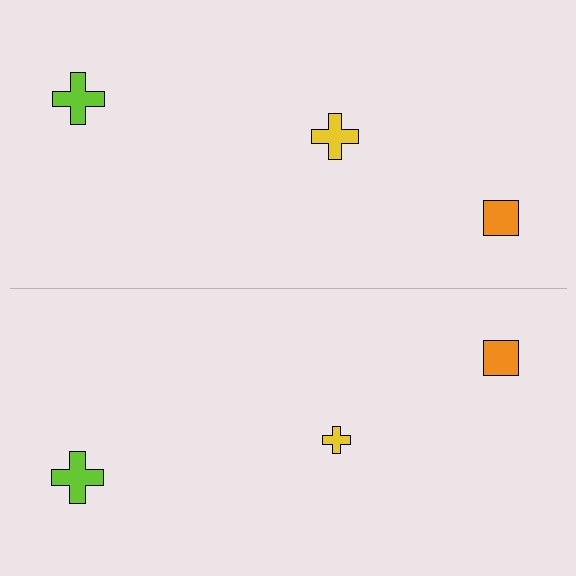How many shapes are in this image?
There are 6 shapes in this image.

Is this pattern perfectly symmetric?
No, the pattern is not perfectly symmetric. The yellow cross on the bottom side has a different size than its mirror counterpart.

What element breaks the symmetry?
The yellow cross on the bottom side has a different size than its mirror counterpart.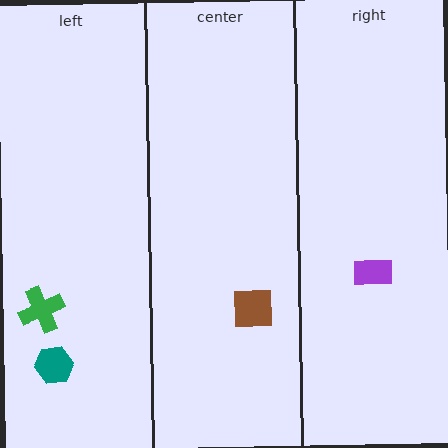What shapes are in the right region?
The purple rectangle.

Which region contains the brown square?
The center region.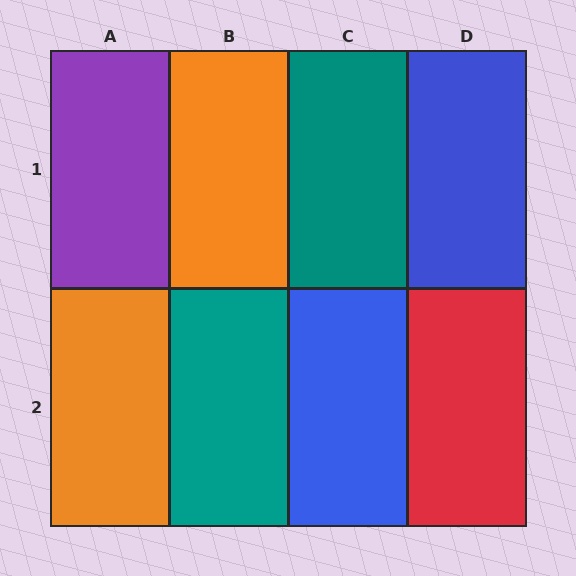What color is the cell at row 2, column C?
Blue.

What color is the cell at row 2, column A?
Orange.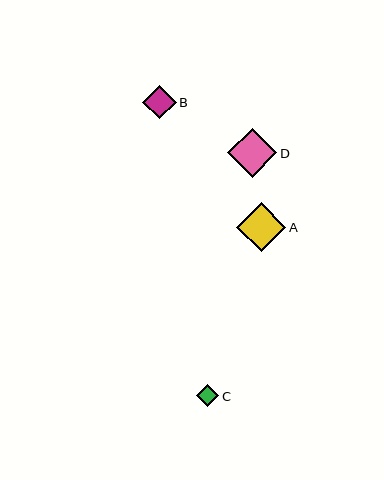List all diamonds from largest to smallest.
From largest to smallest: D, A, B, C.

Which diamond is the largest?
Diamond D is the largest with a size of approximately 49 pixels.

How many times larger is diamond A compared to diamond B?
Diamond A is approximately 1.5 times the size of diamond B.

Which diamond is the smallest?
Diamond C is the smallest with a size of approximately 22 pixels.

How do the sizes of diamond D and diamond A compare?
Diamond D and diamond A are approximately the same size.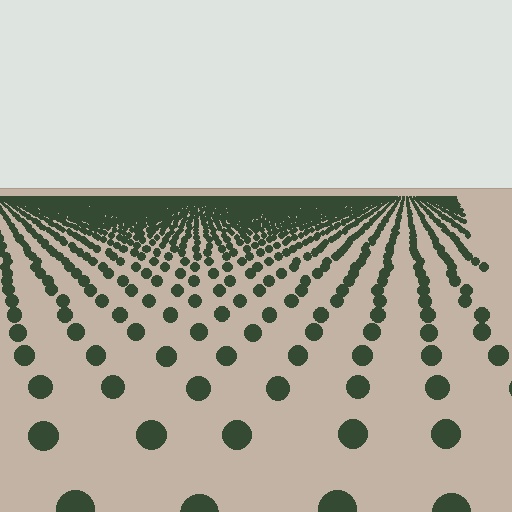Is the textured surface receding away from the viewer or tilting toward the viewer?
The surface is receding away from the viewer. Texture elements get smaller and denser toward the top.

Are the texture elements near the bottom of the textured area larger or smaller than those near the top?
Larger. Near the bottom, elements are closer to the viewer and appear at a bigger on-screen size.